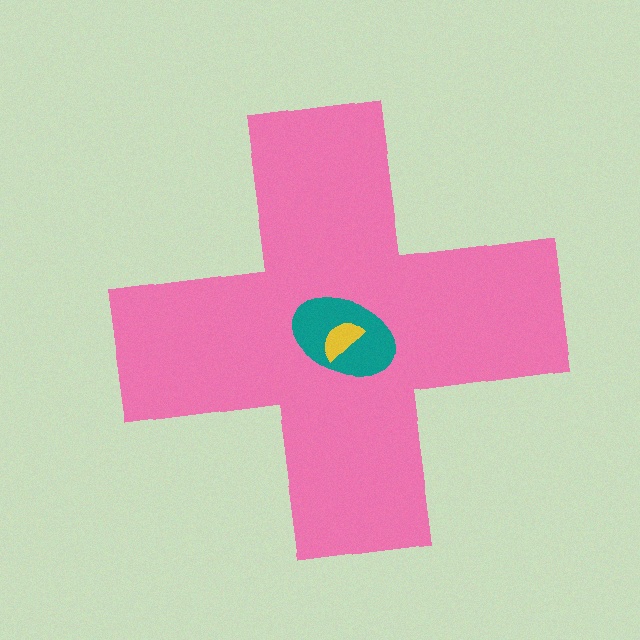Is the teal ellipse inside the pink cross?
Yes.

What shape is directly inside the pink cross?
The teal ellipse.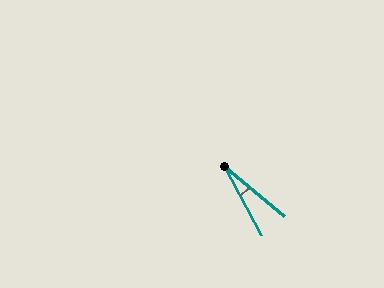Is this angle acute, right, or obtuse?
It is acute.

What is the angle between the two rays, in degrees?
Approximately 22 degrees.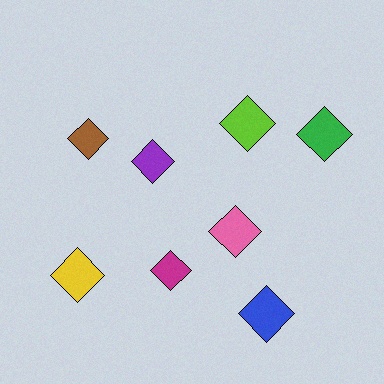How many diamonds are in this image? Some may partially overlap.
There are 8 diamonds.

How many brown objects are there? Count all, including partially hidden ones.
There is 1 brown object.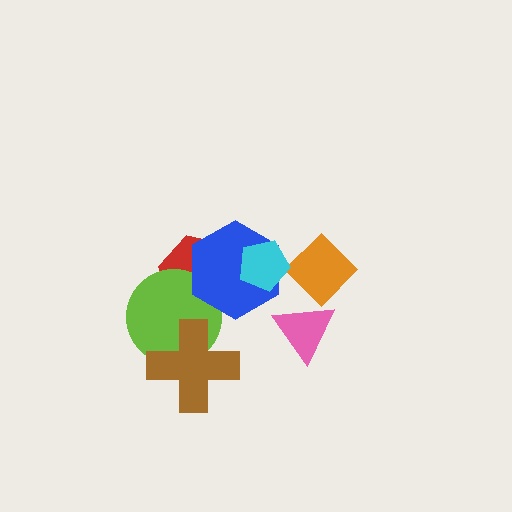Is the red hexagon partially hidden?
Yes, it is partially covered by another shape.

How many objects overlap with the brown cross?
1 object overlaps with the brown cross.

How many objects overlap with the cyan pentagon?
1 object overlaps with the cyan pentagon.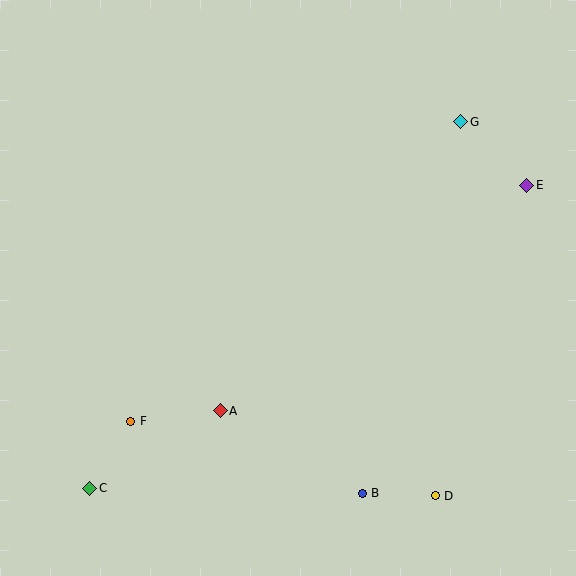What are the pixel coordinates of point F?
Point F is at (131, 421).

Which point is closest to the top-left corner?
Point F is closest to the top-left corner.